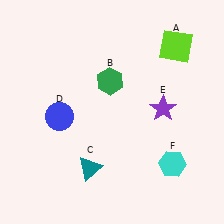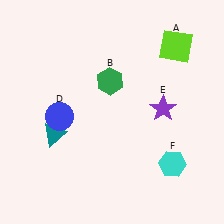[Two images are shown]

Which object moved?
The teal triangle (C) moved left.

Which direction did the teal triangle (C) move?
The teal triangle (C) moved left.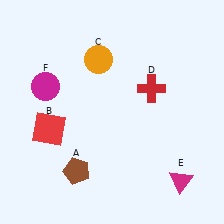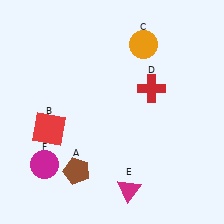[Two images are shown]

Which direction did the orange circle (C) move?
The orange circle (C) moved right.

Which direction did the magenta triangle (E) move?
The magenta triangle (E) moved left.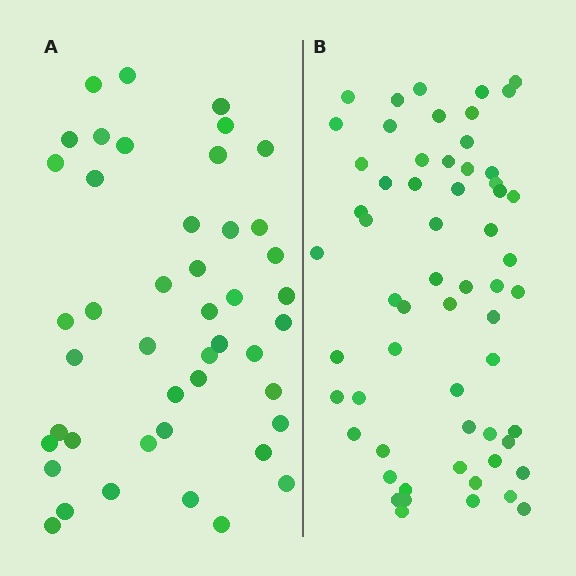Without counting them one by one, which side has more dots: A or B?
Region B (the right region) has more dots.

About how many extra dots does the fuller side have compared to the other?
Region B has approximately 15 more dots than region A.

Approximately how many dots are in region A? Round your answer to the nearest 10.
About 40 dots. (The exact count is 45, which rounds to 40.)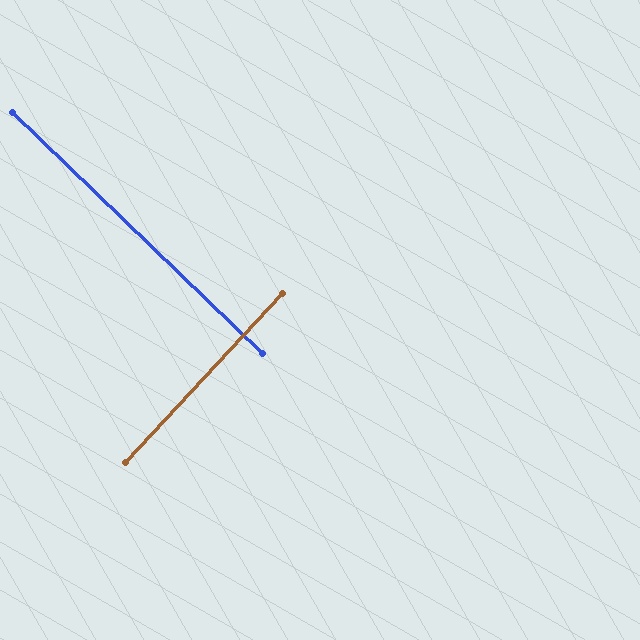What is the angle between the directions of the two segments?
Approximately 89 degrees.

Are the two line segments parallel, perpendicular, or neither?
Perpendicular — they meet at approximately 89°.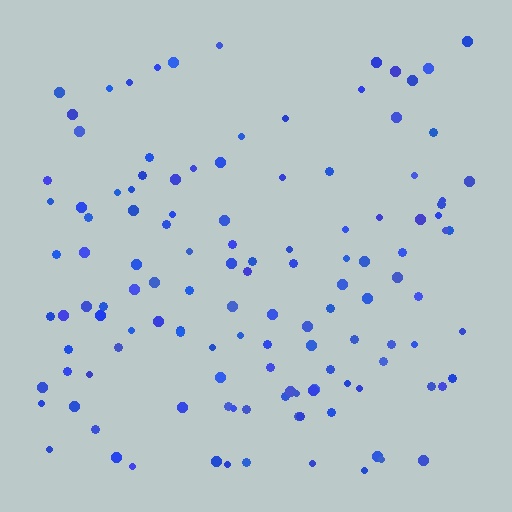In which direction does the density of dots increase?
From top to bottom, with the bottom side densest.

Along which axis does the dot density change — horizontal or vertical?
Vertical.